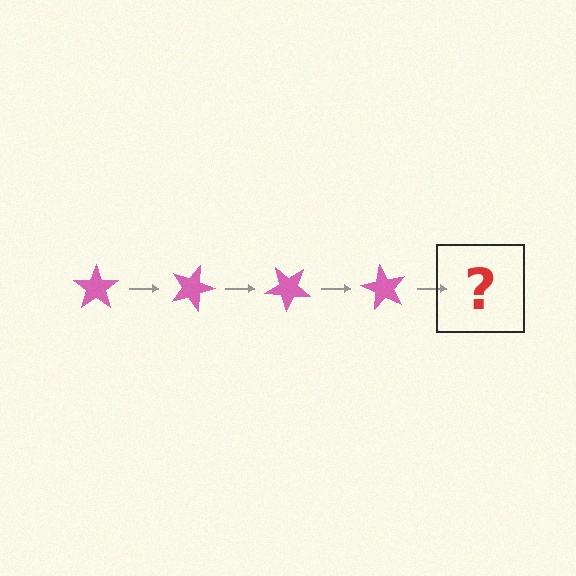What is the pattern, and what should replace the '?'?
The pattern is that the star rotates 20 degrees each step. The '?' should be a pink star rotated 80 degrees.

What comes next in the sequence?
The next element should be a pink star rotated 80 degrees.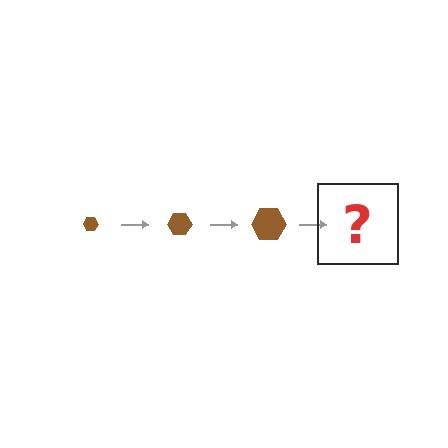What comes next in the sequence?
The next element should be a brown hexagon, larger than the previous one.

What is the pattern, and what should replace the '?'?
The pattern is that the hexagon gets progressively larger each step. The '?' should be a brown hexagon, larger than the previous one.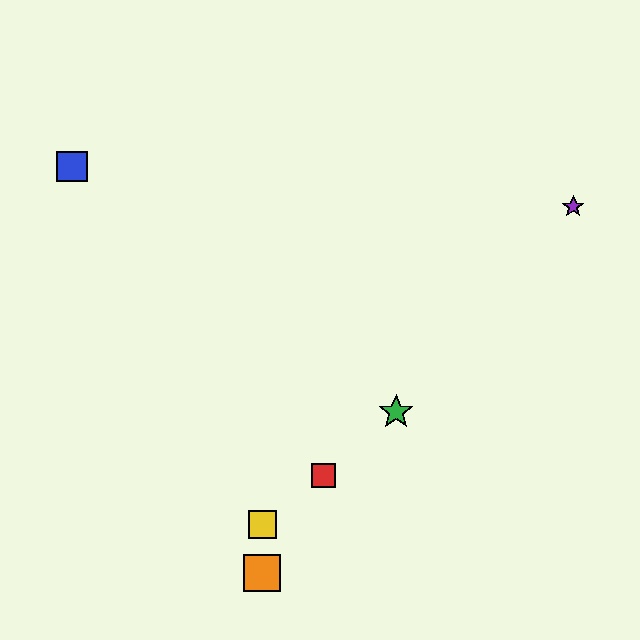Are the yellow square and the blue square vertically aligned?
No, the yellow square is at x≈262 and the blue square is at x≈72.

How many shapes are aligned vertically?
2 shapes (the yellow square, the orange square) are aligned vertically.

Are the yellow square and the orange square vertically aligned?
Yes, both are at x≈262.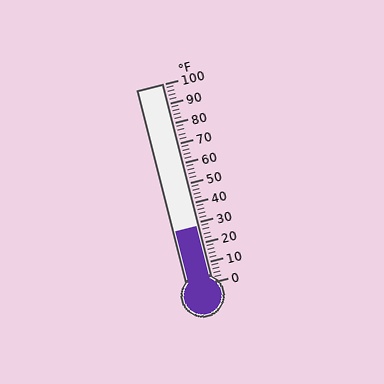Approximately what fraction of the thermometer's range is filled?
The thermometer is filled to approximately 30% of its range.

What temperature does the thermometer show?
The thermometer shows approximately 28°F.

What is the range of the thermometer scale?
The thermometer scale ranges from 0°F to 100°F.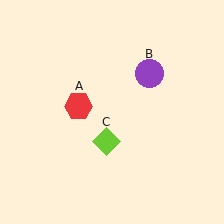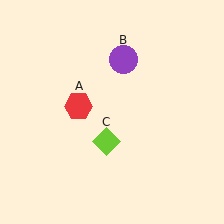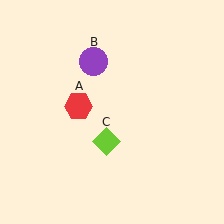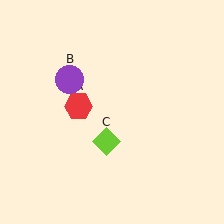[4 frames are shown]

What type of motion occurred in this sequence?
The purple circle (object B) rotated counterclockwise around the center of the scene.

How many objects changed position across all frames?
1 object changed position: purple circle (object B).